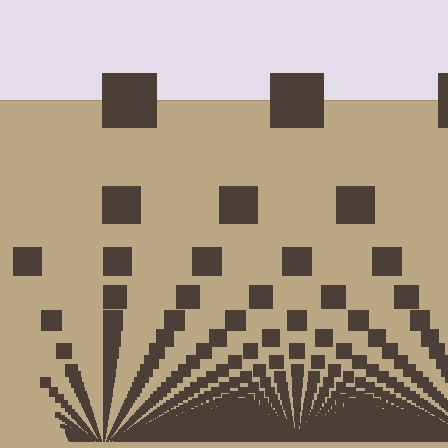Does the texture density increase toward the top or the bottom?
Density increases toward the bottom.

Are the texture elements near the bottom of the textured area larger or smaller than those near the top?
Smaller. The gradient is inverted — elements near the bottom are smaller and denser.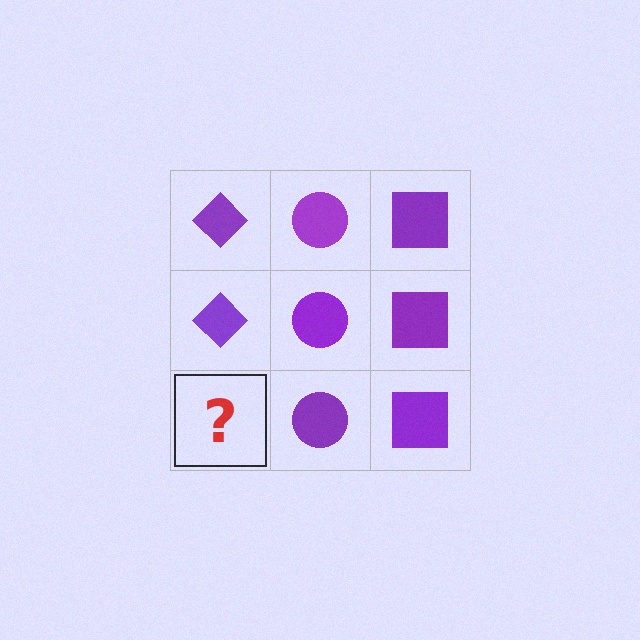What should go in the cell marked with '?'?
The missing cell should contain a purple diamond.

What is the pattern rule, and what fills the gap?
The rule is that each column has a consistent shape. The gap should be filled with a purple diamond.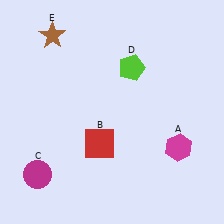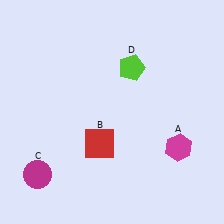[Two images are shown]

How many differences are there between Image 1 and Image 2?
There is 1 difference between the two images.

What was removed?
The brown star (E) was removed in Image 2.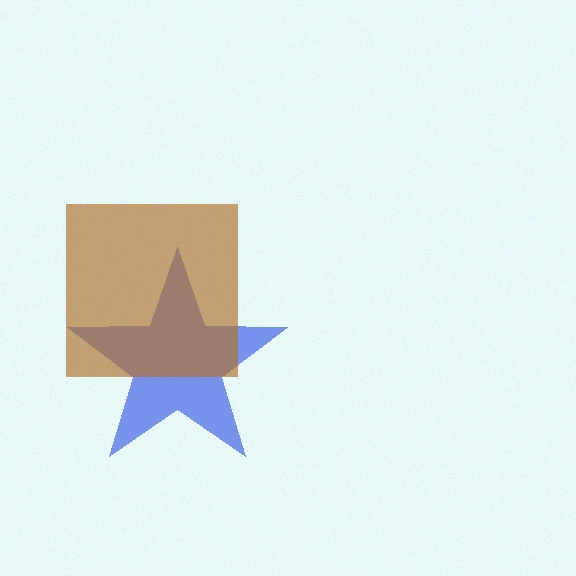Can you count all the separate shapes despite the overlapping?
Yes, there are 2 separate shapes.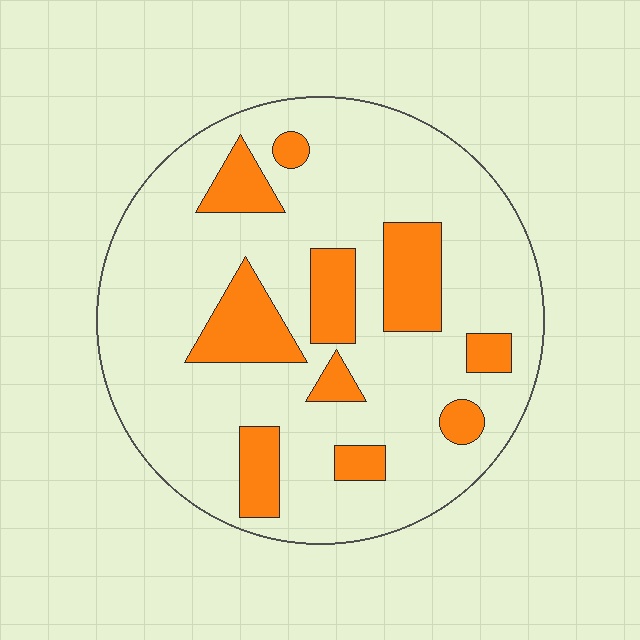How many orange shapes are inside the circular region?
10.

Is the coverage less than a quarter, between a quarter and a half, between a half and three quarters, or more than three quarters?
Less than a quarter.